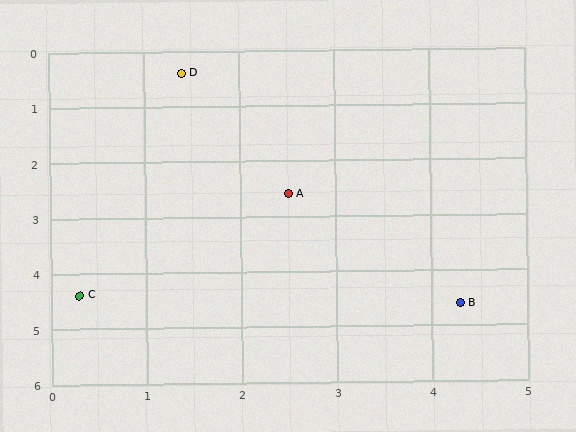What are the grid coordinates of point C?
Point C is at approximately (0.3, 4.4).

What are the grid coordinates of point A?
Point A is at approximately (2.5, 2.6).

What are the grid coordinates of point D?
Point D is at approximately (1.4, 0.4).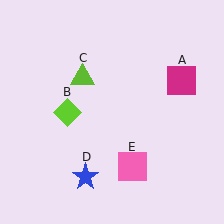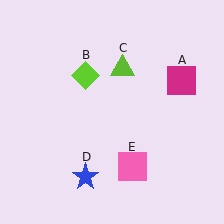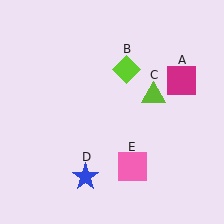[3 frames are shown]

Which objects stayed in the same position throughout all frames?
Magenta square (object A) and blue star (object D) and pink square (object E) remained stationary.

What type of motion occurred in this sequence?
The lime diamond (object B), lime triangle (object C) rotated clockwise around the center of the scene.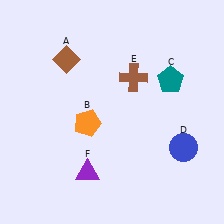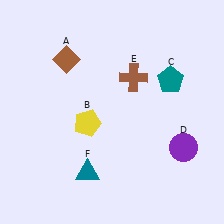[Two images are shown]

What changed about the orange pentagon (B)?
In Image 1, B is orange. In Image 2, it changed to yellow.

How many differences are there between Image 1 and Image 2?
There are 3 differences between the two images.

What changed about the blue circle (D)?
In Image 1, D is blue. In Image 2, it changed to purple.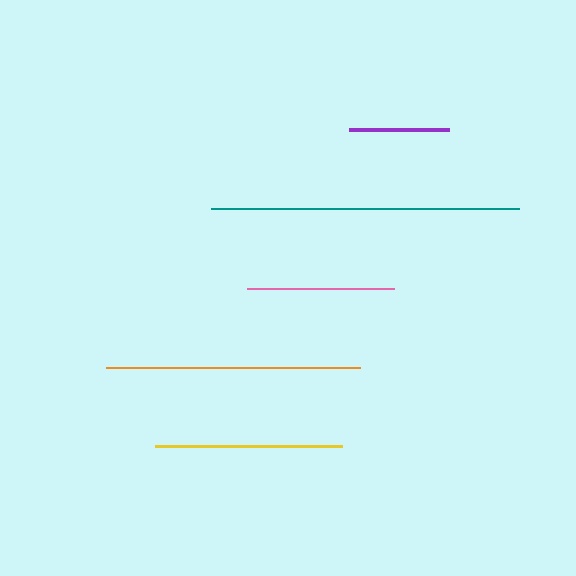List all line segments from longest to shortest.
From longest to shortest: teal, orange, yellow, pink, purple.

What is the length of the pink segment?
The pink segment is approximately 147 pixels long.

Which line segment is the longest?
The teal line is the longest at approximately 308 pixels.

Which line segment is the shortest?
The purple line is the shortest at approximately 100 pixels.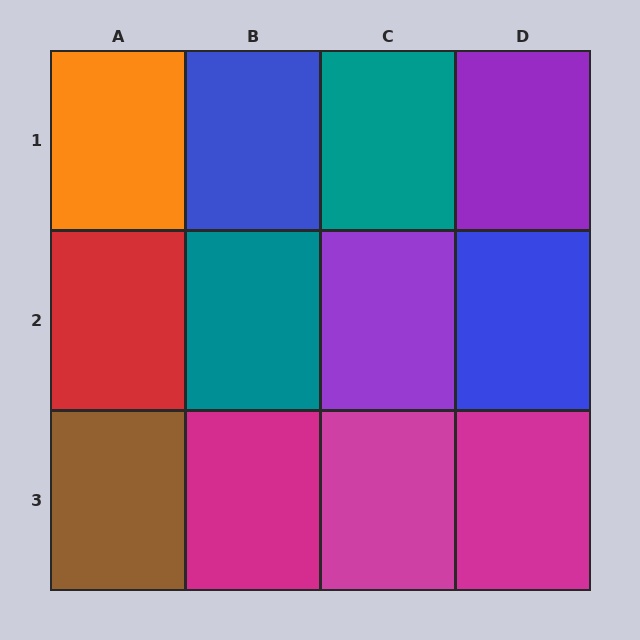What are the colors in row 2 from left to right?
Red, teal, purple, blue.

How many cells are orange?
1 cell is orange.